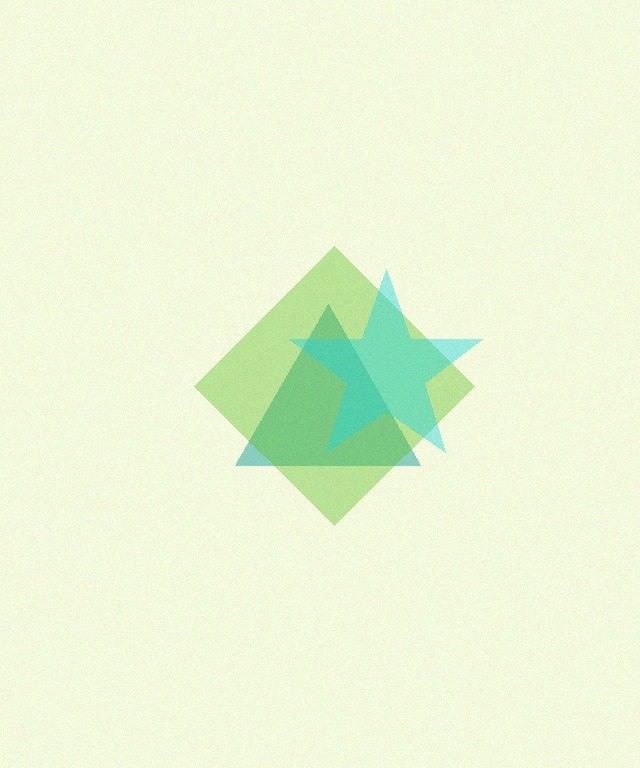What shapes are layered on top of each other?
The layered shapes are: a teal triangle, a lime diamond, a cyan star.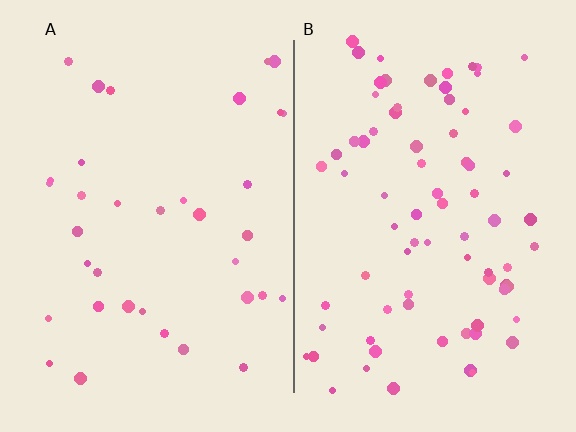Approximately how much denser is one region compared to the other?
Approximately 2.2× — region B over region A.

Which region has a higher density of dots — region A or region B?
B (the right).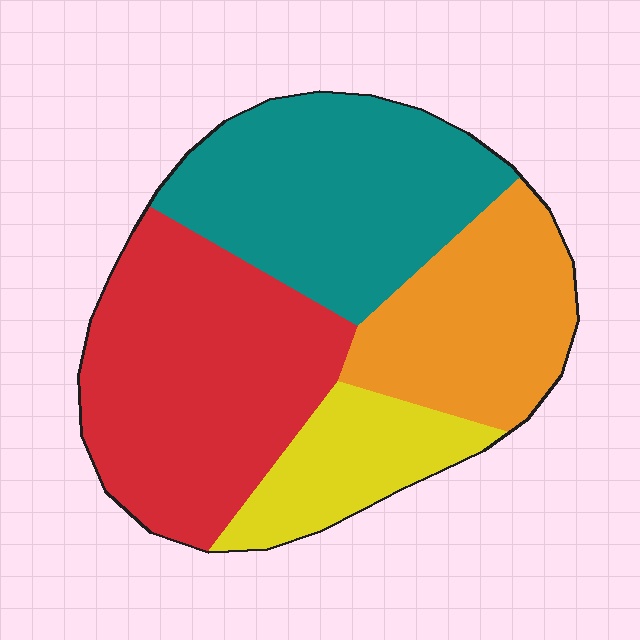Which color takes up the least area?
Yellow, at roughly 15%.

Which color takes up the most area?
Red, at roughly 35%.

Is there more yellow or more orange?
Orange.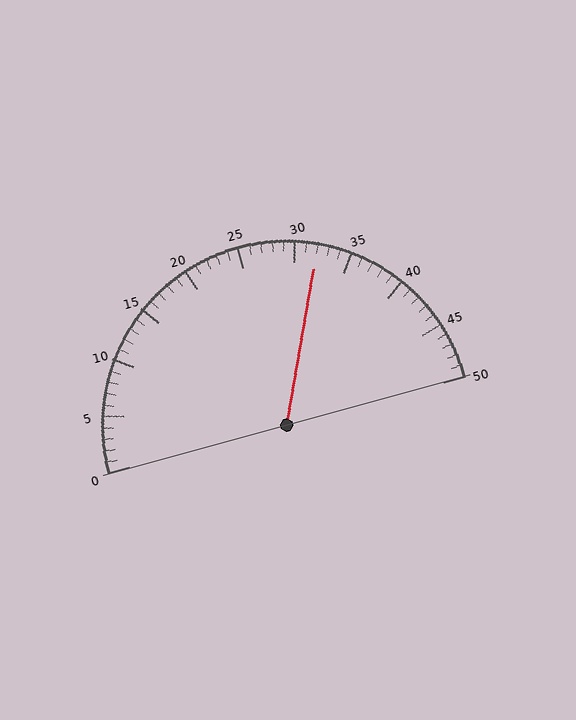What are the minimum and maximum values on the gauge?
The gauge ranges from 0 to 50.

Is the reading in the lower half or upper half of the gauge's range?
The reading is in the upper half of the range (0 to 50).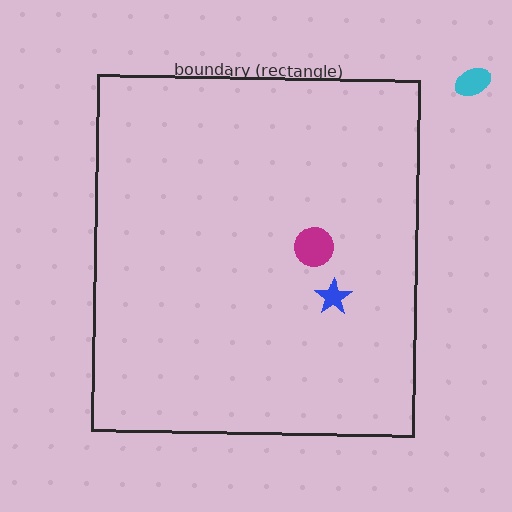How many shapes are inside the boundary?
2 inside, 1 outside.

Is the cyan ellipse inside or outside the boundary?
Outside.